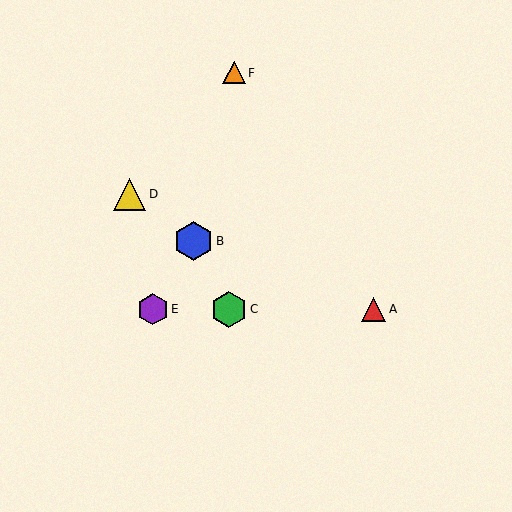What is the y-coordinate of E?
Object E is at y≈309.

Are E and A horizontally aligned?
Yes, both are at y≈309.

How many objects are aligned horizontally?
3 objects (A, C, E) are aligned horizontally.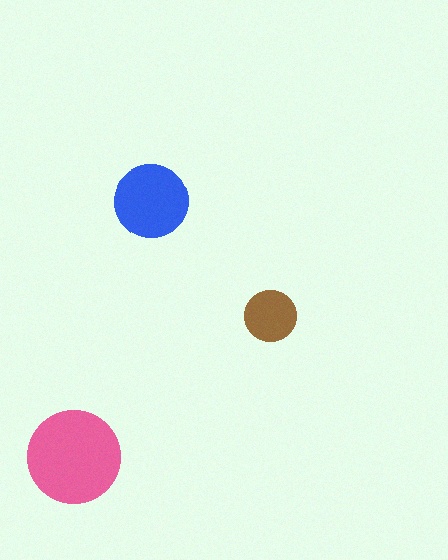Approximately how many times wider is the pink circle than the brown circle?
About 2 times wider.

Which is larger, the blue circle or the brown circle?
The blue one.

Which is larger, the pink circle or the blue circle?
The pink one.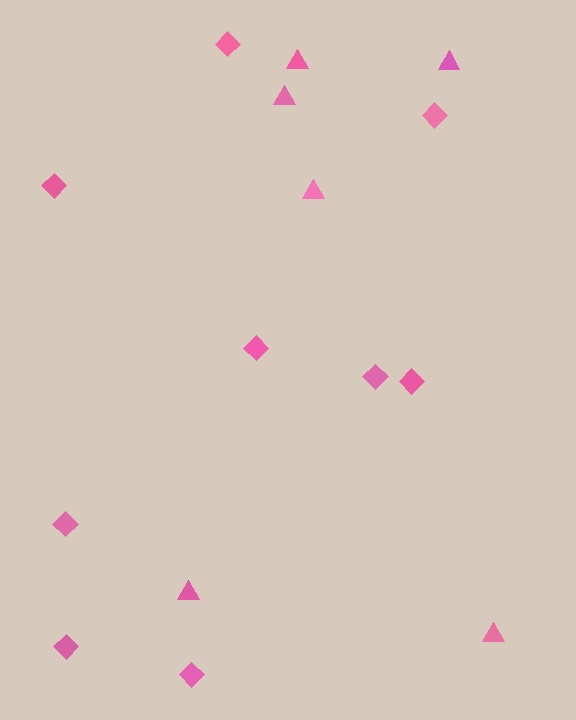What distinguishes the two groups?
There are 2 groups: one group of triangles (6) and one group of diamonds (9).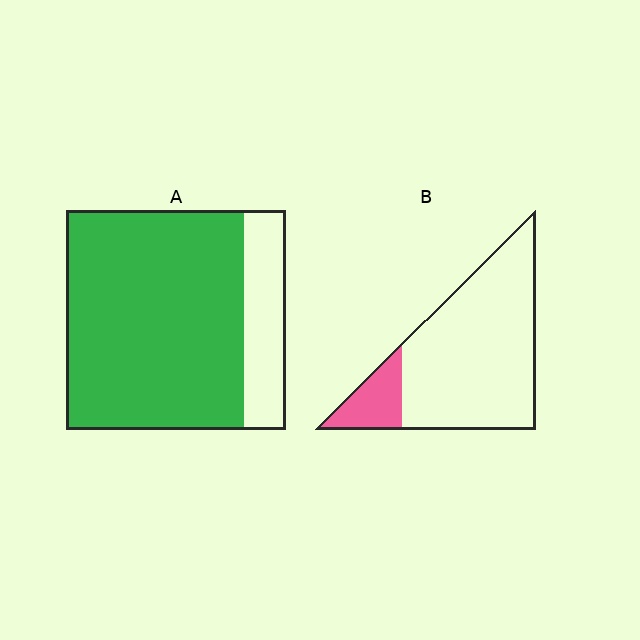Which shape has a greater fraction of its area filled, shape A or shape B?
Shape A.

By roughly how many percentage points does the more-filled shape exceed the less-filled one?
By roughly 65 percentage points (A over B).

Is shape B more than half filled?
No.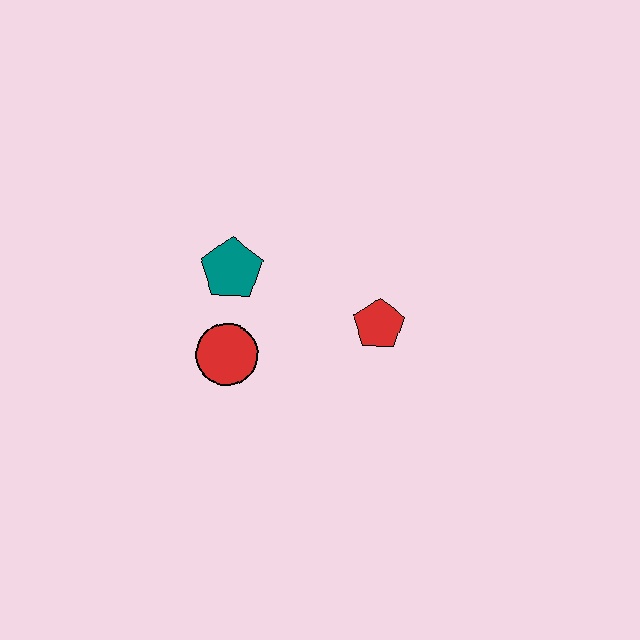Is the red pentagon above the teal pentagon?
No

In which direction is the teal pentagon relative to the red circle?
The teal pentagon is above the red circle.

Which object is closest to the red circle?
The teal pentagon is closest to the red circle.